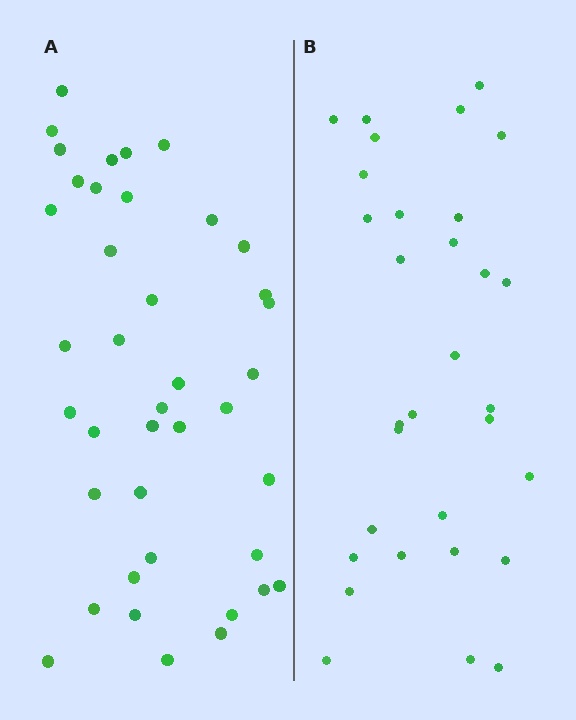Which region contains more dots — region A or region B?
Region A (the left region) has more dots.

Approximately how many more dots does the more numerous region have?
Region A has roughly 8 or so more dots than region B.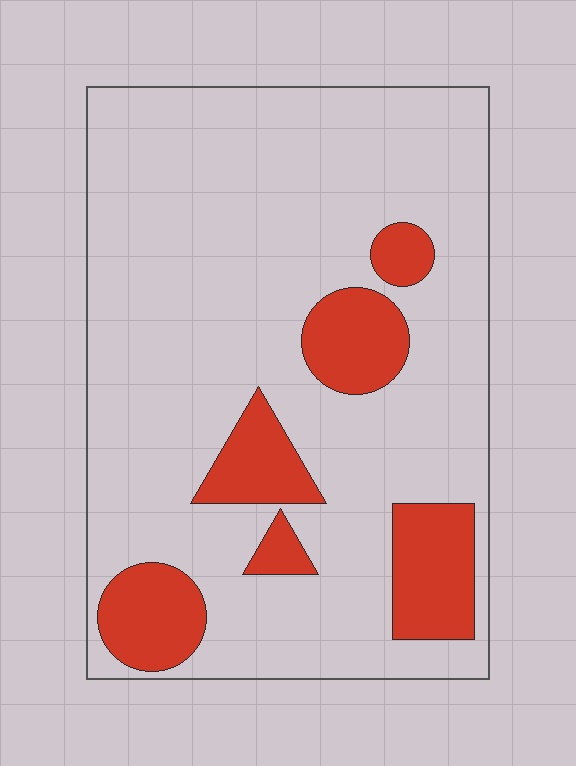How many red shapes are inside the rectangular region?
6.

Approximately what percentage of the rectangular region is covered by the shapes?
Approximately 20%.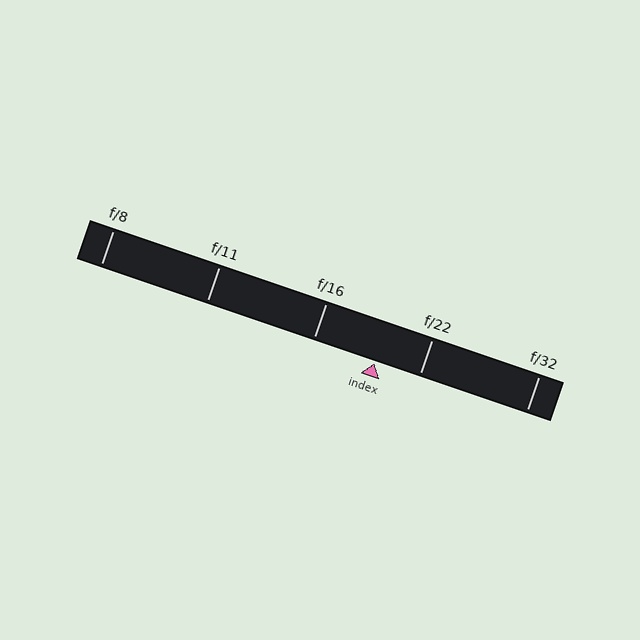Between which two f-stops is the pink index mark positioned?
The index mark is between f/16 and f/22.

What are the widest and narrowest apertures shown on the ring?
The widest aperture shown is f/8 and the narrowest is f/32.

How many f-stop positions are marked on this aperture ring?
There are 5 f-stop positions marked.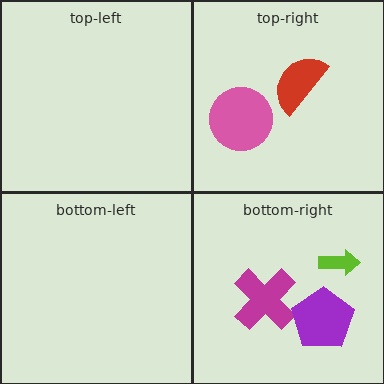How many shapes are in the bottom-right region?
3.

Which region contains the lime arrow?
The bottom-right region.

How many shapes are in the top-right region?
2.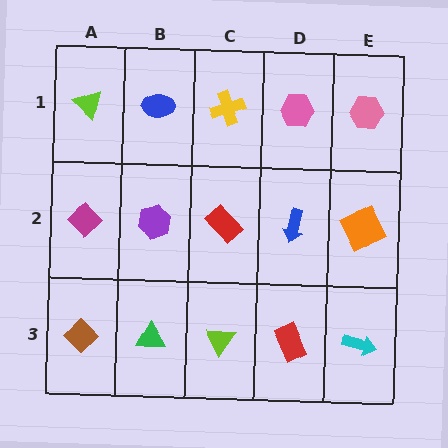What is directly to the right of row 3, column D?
A cyan arrow.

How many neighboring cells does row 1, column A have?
2.